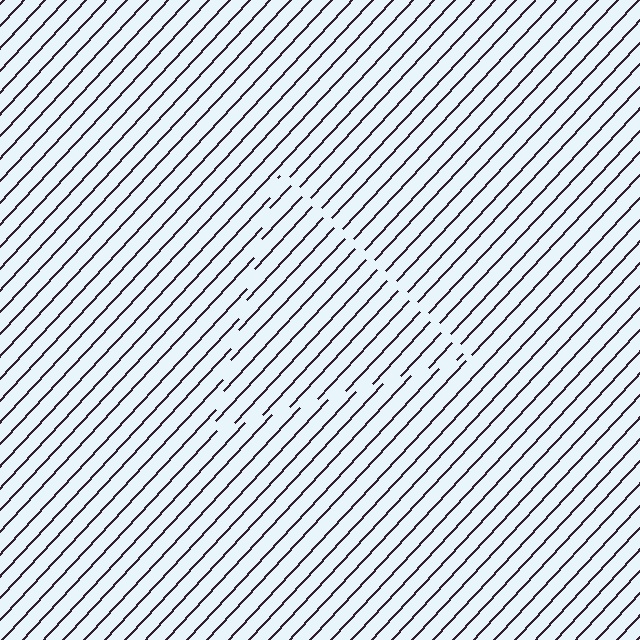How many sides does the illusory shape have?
3 sides — the line-ends trace a triangle.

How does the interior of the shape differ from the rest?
The interior of the shape contains the same grating, shifted by half a period — the contour is defined by the phase discontinuity where line-ends from the inner and outer gratings abut.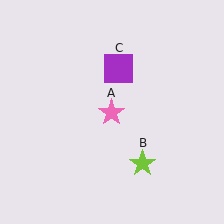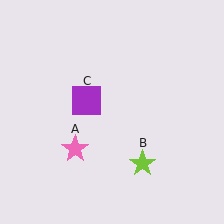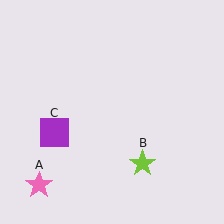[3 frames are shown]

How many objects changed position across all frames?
2 objects changed position: pink star (object A), purple square (object C).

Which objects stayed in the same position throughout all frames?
Lime star (object B) remained stationary.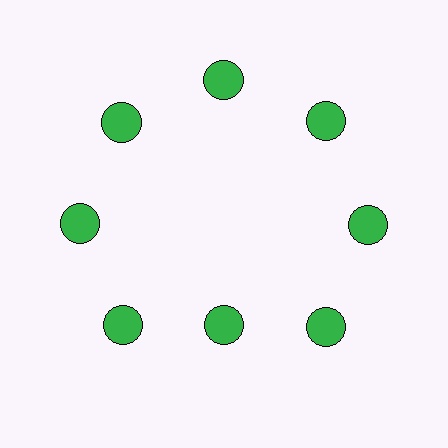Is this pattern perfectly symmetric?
No. The 8 green circles are arranged in a ring, but one element near the 6 o'clock position is pulled inward toward the center, breaking the 8-fold rotational symmetry.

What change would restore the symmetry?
The symmetry would be restored by moving it outward, back onto the ring so that all 8 circles sit at equal angles and equal distance from the center.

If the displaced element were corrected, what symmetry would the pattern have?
It would have 8-fold rotational symmetry — the pattern would map onto itself every 45 degrees.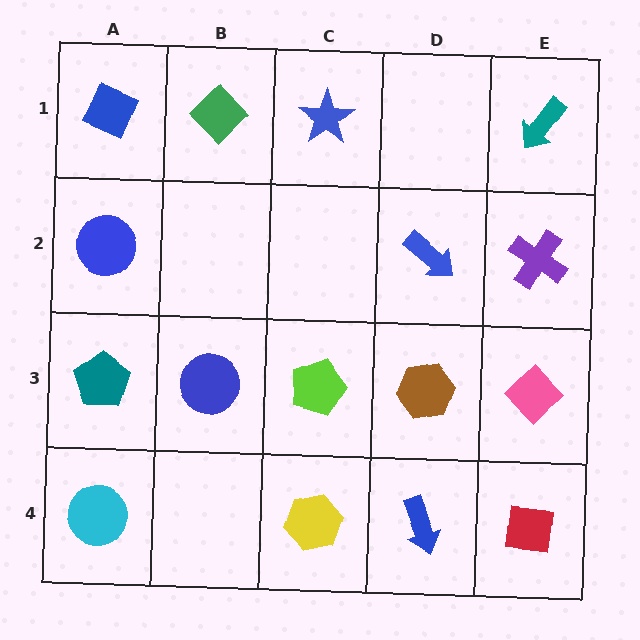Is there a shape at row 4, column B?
No, that cell is empty.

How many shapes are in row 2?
3 shapes.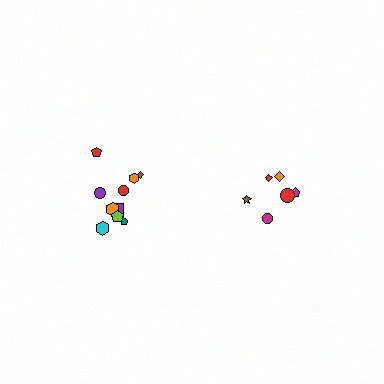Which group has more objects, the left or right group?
The left group.